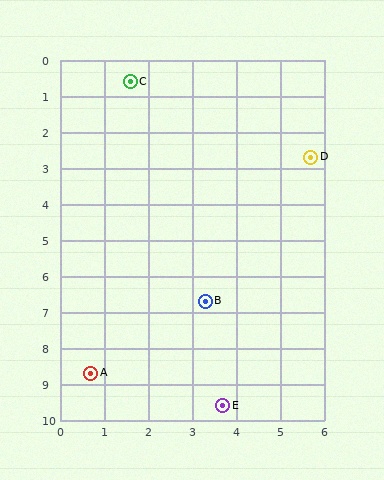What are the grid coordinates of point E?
Point E is at approximately (3.7, 9.6).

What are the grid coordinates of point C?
Point C is at approximately (1.6, 0.6).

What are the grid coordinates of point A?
Point A is at approximately (0.7, 8.7).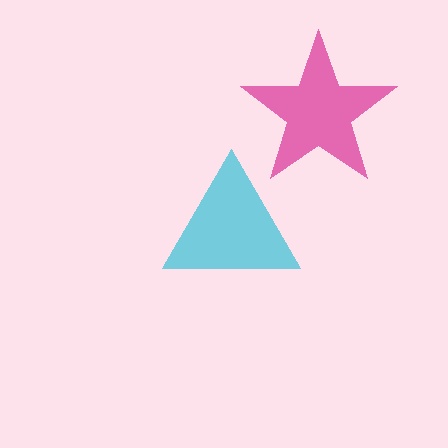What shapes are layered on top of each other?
The layered shapes are: a cyan triangle, a magenta star.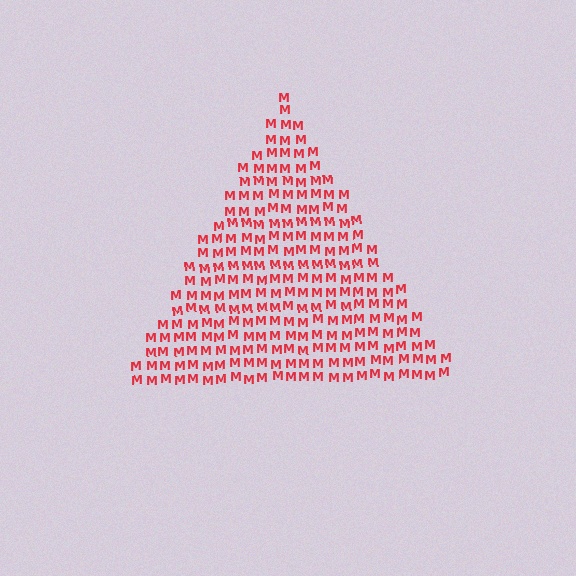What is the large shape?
The large shape is a triangle.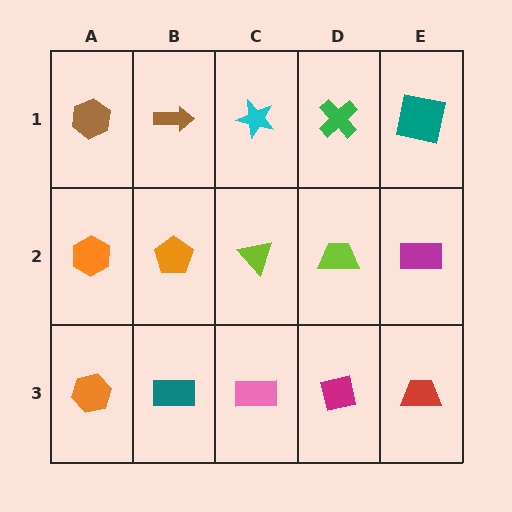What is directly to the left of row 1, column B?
A brown hexagon.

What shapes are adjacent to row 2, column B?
A brown arrow (row 1, column B), a teal rectangle (row 3, column B), an orange hexagon (row 2, column A), a lime triangle (row 2, column C).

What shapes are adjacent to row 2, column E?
A teal square (row 1, column E), a red trapezoid (row 3, column E), a lime trapezoid (row 2, column D).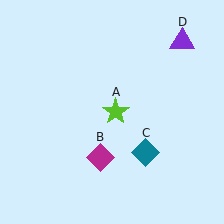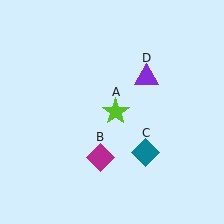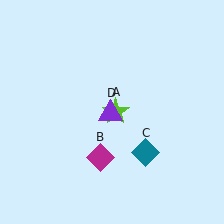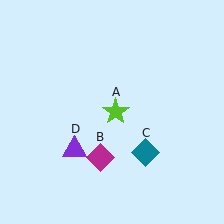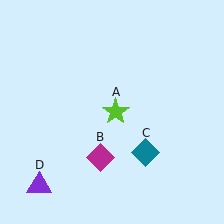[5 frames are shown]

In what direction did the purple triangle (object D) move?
The purple triangle (object D) moved down and to the left.